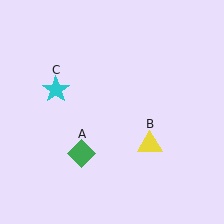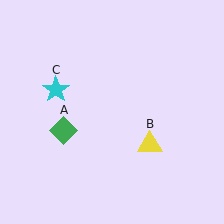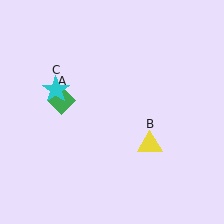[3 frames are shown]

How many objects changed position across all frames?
1 object changed position: green diamond (object A).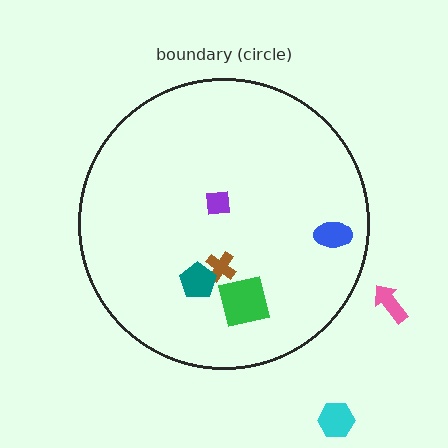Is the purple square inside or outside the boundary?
Inside.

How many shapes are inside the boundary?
5 inside, 2 outside.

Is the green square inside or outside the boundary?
Inside.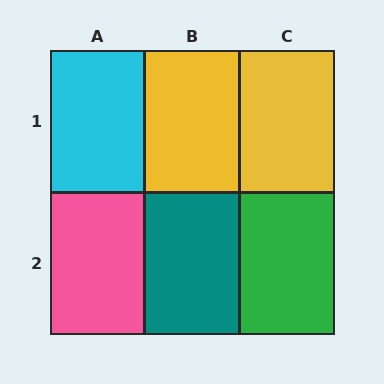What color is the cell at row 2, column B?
Teal.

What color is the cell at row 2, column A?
Pink.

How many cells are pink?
1 cell is pink.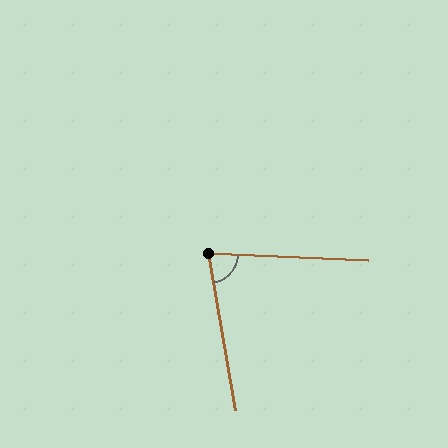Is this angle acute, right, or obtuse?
It is acute.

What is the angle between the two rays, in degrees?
Approximately 78 degrees.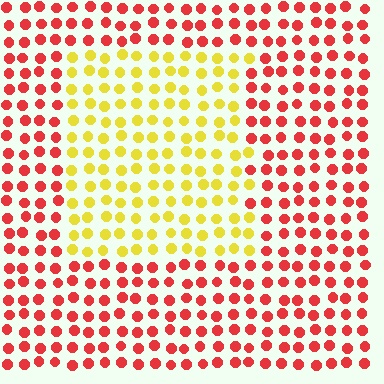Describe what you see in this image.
The image is filled with small red elements in a uniform arrangement. A rectangle-shaped region is visible where the elements are tinted to a slightly different hue, forming a subtle color boundary.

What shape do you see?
I see a rectangle.